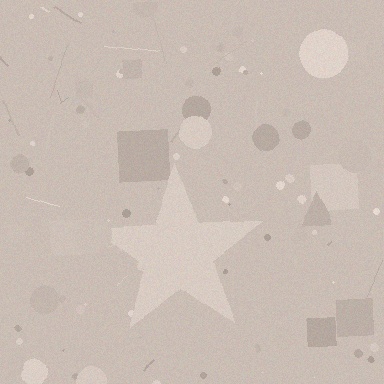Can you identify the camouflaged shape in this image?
The camouflaged shape is a star.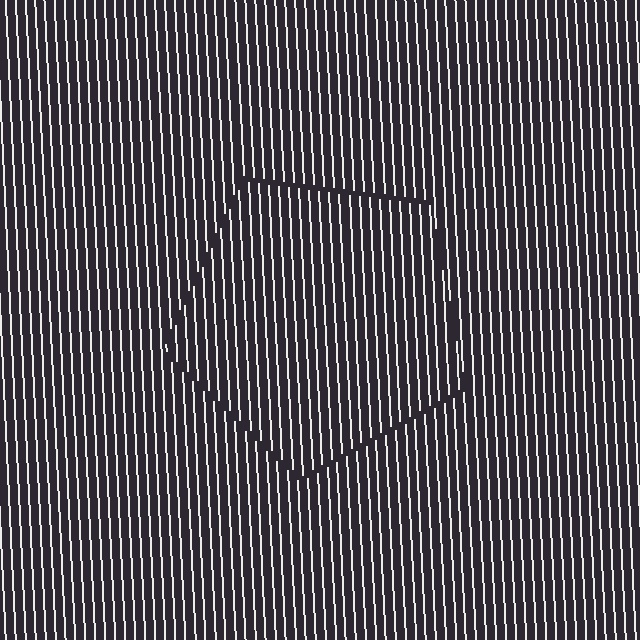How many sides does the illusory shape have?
5 sides — the line-ends trace a pentagon.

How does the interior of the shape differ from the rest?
The interior of the shape contains the same grating, shifted by half a period — the contour is defined by the phase discontinuity where line-ends from the inner and outer gratings abut.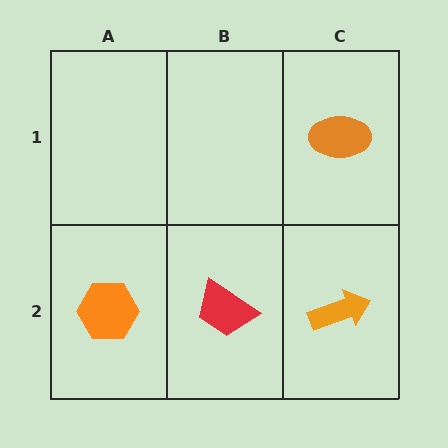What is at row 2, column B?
A red trapezoid.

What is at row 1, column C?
An orange ellipse.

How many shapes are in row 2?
3 shapes.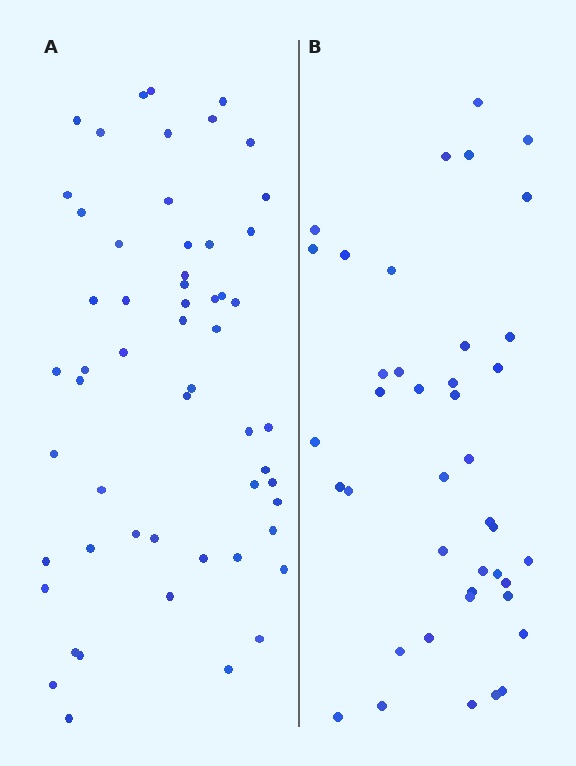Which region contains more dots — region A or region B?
Region A (the left region) has more dots.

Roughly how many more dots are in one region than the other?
Region A has approximately 15 more dots than region B.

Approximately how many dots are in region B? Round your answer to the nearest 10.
About 40 dots. (The exact count is 41, which rounds to 40.)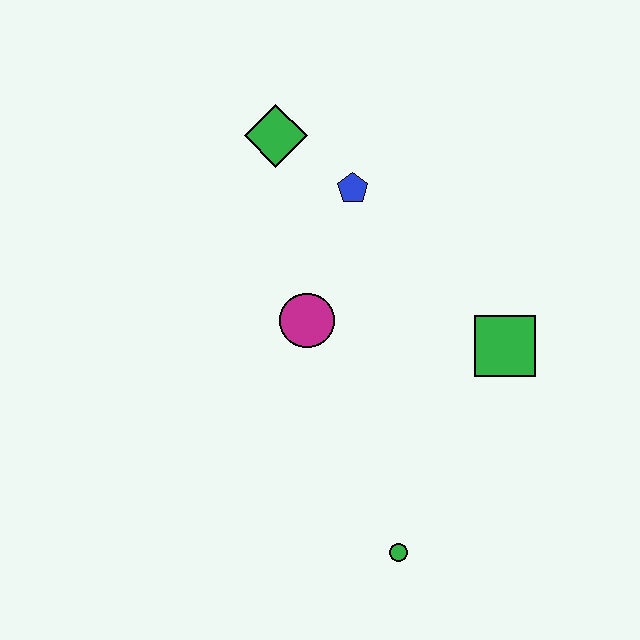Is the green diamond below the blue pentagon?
No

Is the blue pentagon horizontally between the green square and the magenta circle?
Yes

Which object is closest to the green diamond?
The blue pentagon is closest to the green diamond.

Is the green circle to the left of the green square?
Yes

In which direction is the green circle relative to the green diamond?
The green circle is below the green diamond.